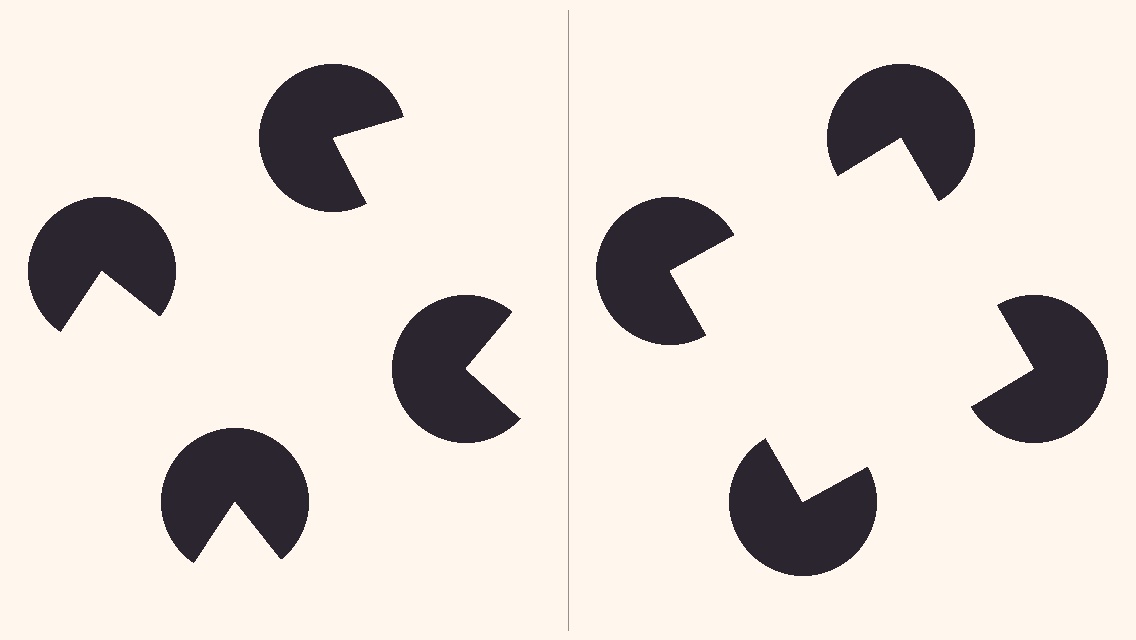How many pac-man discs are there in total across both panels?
8 — 4 on each side.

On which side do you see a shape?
An illusory square appears on the right side. On the left side the wedge cuts are rotated, so no coherent shape forms.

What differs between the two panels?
The pac-man discs are positioned identically on both sides; only the wedge orientations differ. On the right they align to a square; on the left they are misaligned.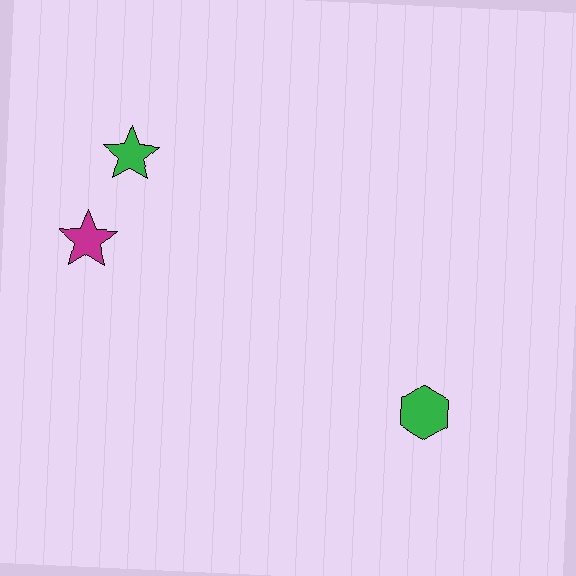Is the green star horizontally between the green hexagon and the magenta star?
Yes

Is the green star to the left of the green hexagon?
Yes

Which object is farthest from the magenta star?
The green hexagon is farthest from the magenta star.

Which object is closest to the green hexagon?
The magenta star is closest to the green hexagon.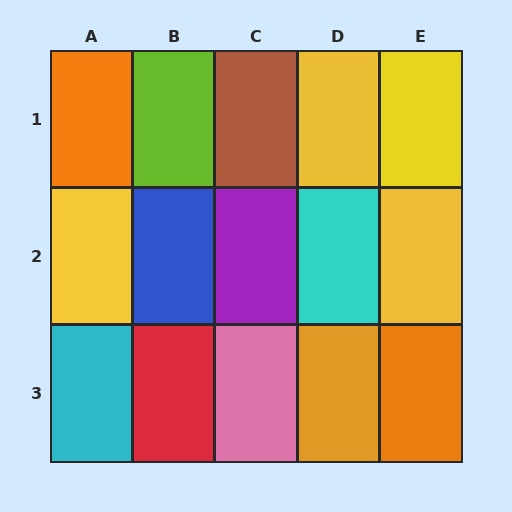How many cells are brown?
1 cell is brown.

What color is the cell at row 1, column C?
Brown.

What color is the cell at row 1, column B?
Lime.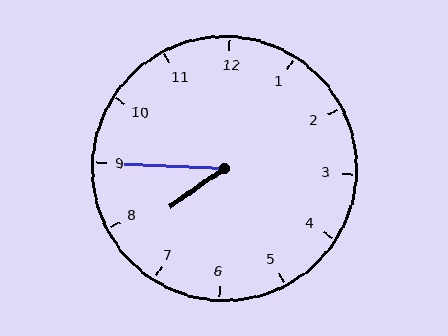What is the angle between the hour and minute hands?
Approximately 38 degrees.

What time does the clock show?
7:45.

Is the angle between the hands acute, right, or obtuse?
It is acute.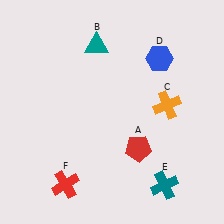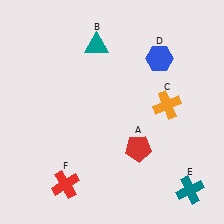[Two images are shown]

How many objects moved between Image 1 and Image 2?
1 object moved between the two images.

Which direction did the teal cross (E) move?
The teal cross (E) moved right.